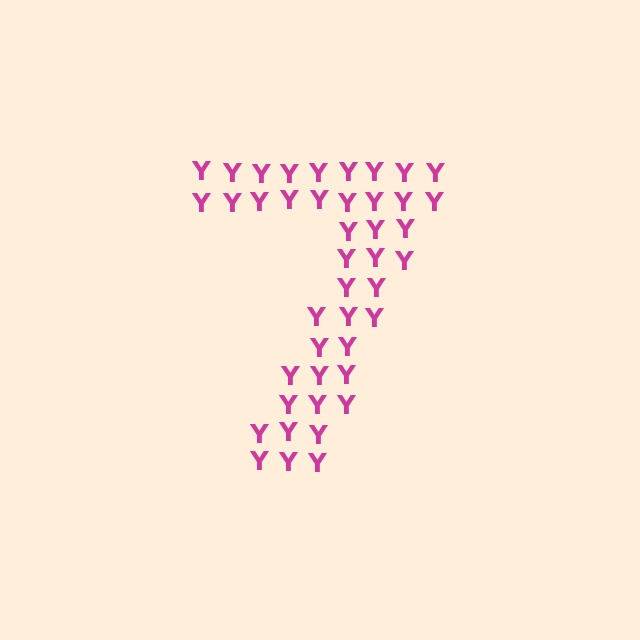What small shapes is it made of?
It is made of small letter Y's.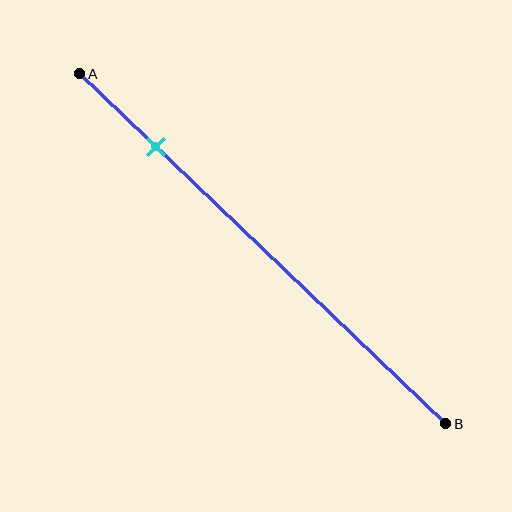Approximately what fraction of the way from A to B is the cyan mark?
The cyan mark is approximately 20% of the way from A to B.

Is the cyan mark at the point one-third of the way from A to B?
No, the mark is at about 20% from A, not at the 33% one-third point.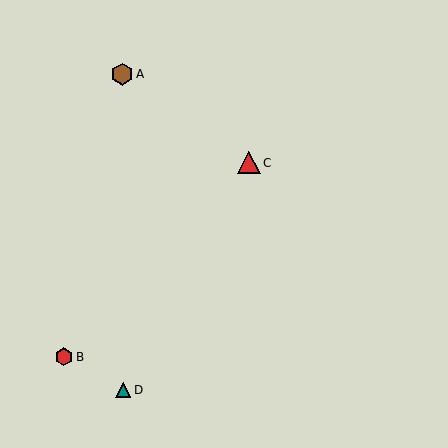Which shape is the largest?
The red triangle (labeled C) is the largest.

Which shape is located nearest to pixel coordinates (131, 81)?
The brown hexagon (labeled A) at (122, 74) is nearest to that location.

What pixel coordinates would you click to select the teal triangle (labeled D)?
Click at (123, 390) to select the teal triangle D.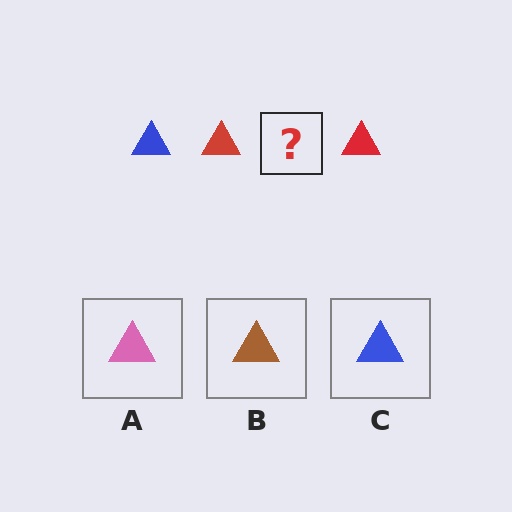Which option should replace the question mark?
Option C.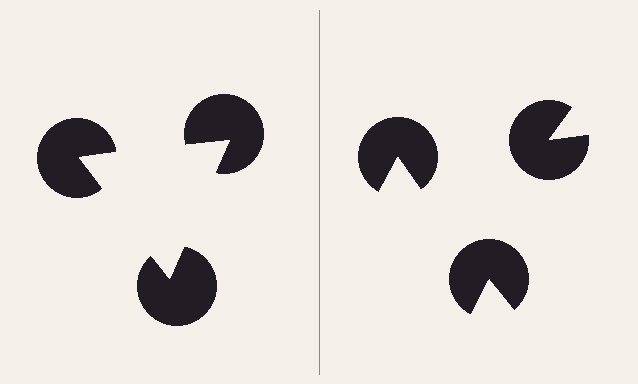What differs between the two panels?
The pac-man discs are positioned identically on both sides; only the wedge orientations differ. On the left they align to a triangle; on the right they are misaligned.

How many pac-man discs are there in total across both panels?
6 — 3 on each side.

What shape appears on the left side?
An illusory triangle.